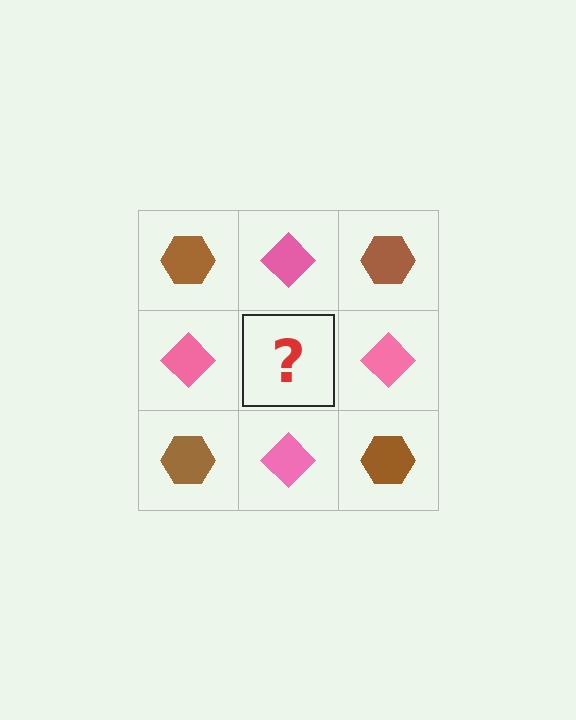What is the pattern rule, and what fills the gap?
The rule is that it alternates brown hexagon and pink diamond in a checkerboard pattern. The gap should be filled with a brown hexagon.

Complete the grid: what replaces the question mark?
The question mark should be replaced with a brown hexagon.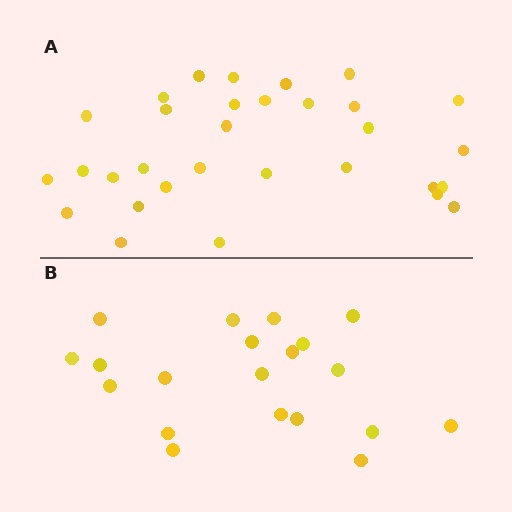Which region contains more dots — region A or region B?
Region A (the top region) has more dots.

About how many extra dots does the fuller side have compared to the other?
Region A has roughly 12 or so more dots than region B.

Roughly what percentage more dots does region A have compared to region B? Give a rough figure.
About 55% more.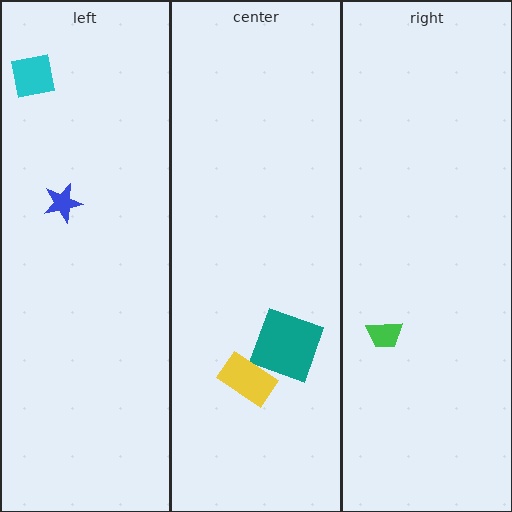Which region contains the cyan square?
The left region.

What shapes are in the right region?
The green trapezoid.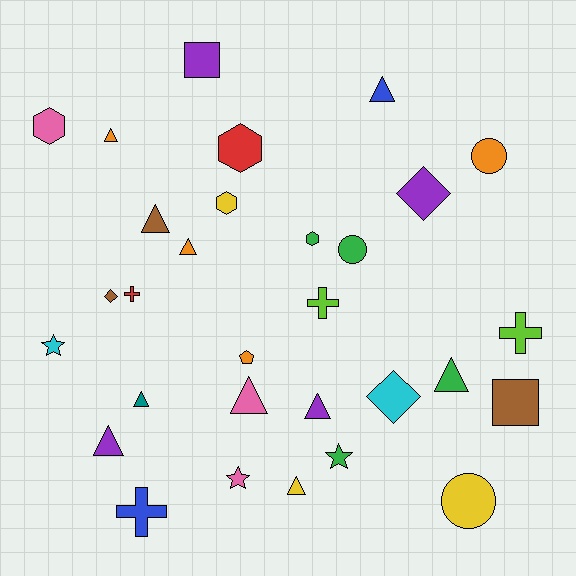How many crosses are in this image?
There are 4 crosses.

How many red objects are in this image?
There are 2 red objects.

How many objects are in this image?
There are 30 objects.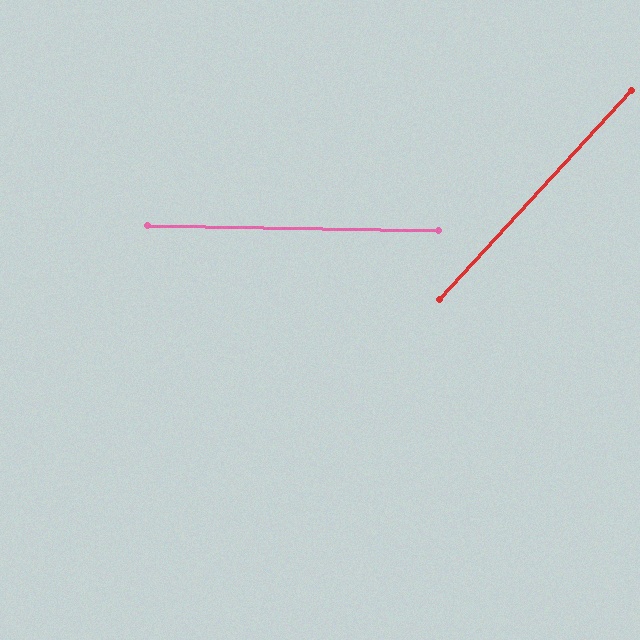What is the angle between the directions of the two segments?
Approximately 49 degrees.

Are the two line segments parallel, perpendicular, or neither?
Neither parallel nor perpendicular — they differ by about 49°.